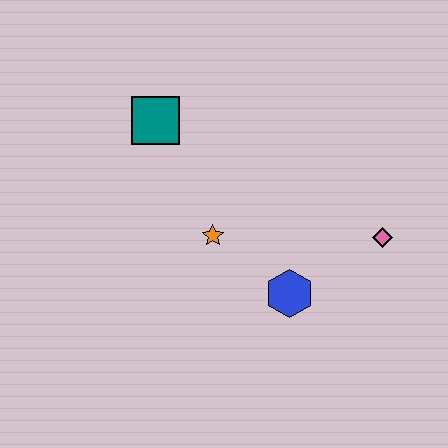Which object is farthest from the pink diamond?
The teal square is farthest from the pink diamond.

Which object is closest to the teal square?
The orange star is closest to the teal square.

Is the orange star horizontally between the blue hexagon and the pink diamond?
No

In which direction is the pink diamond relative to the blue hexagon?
The pink diamond is to the right of the blue hexagon.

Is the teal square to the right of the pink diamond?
No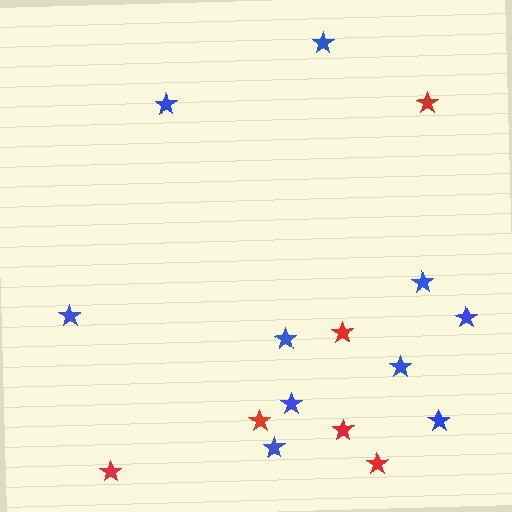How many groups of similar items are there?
There are 2 groups: one group of red stars (6) and one group of blue stars (10).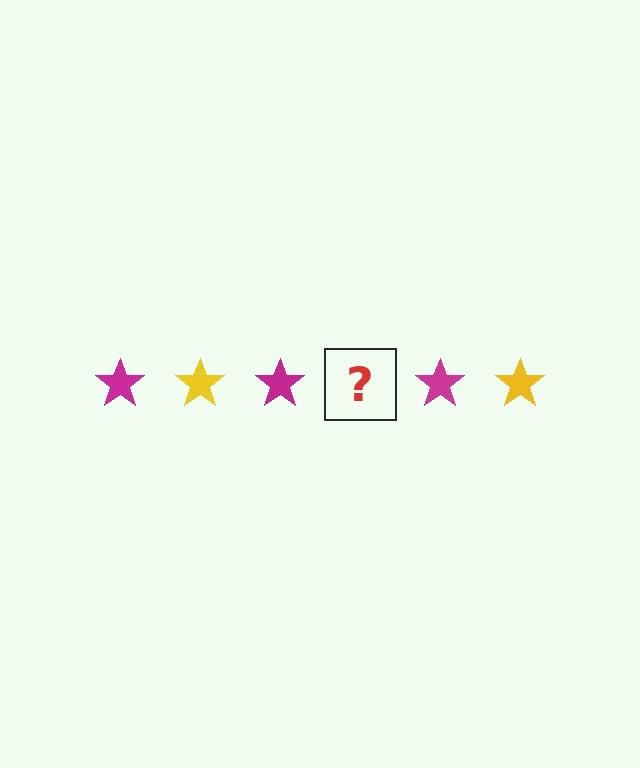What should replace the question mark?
The question mark should be replaced with a yellow star.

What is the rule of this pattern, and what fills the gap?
The rule is that the pattern cycles through magenta, yellow stars. The gap should be filled with a yellow star.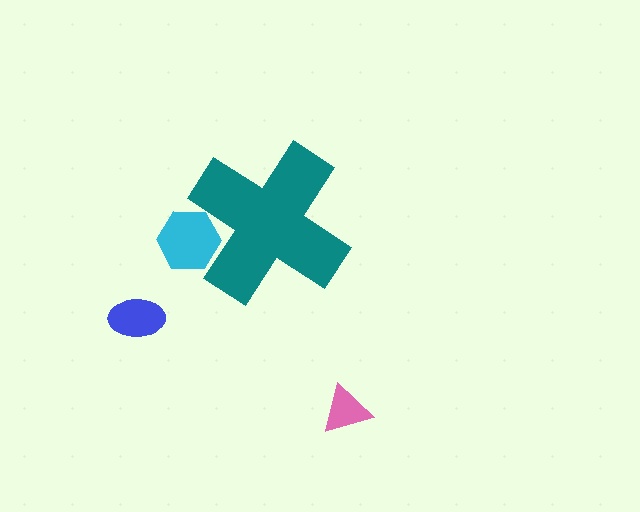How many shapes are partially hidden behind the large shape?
1 shape is partially hidden.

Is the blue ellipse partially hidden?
No, the blue ellipse is fully visible.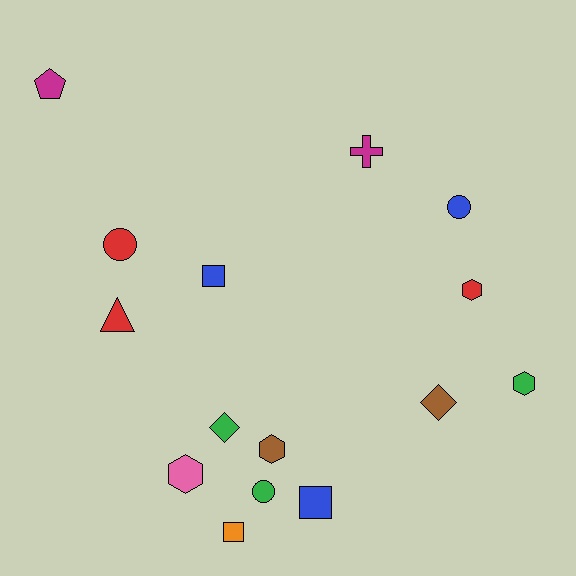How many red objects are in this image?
There are 3 red objects.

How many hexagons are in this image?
There are 4 hexagons.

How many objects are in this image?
There are 15 objects.